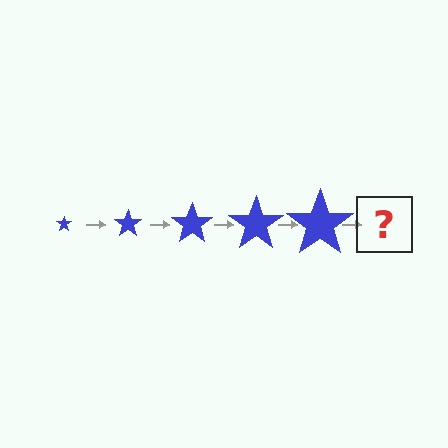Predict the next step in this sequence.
The next step is a blue star, larger than the previous one.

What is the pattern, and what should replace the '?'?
The pattern is that the star gets progressively larger each step. The '?' should be a blue star, larger than the previous one.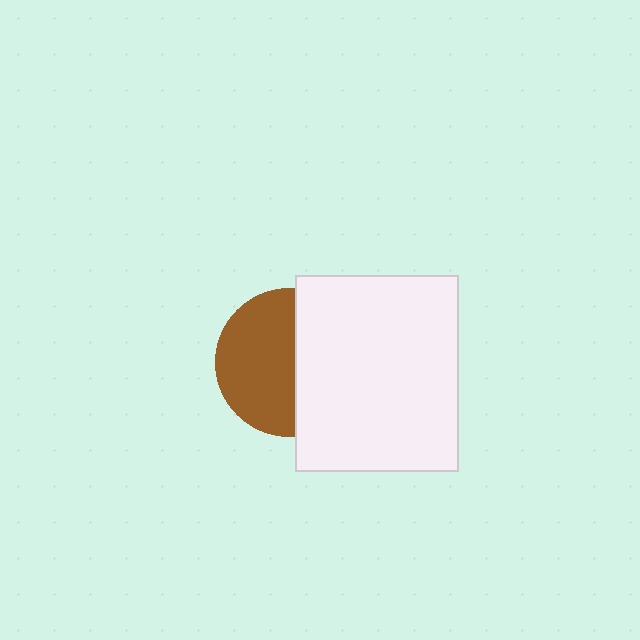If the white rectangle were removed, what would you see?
You would see the complete brown circle.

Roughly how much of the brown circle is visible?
About half of it is visible (roughly 55%).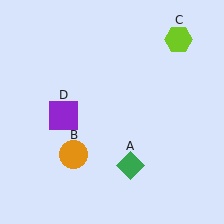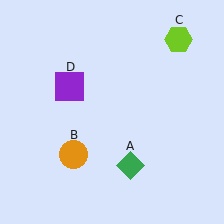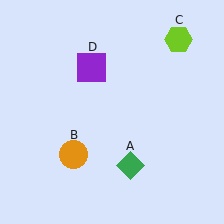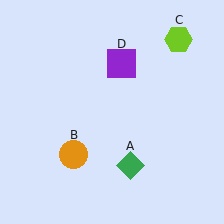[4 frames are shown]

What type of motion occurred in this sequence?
The purple square (object D) rotated clockwise around the center of the scene.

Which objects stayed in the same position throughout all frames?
Green diamond (object A) and orange circle (object B) and lime hexagon (object C) remained stationary.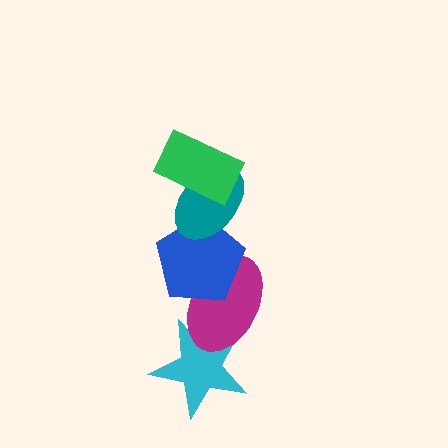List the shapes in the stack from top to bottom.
From top to bottom: the green rectangle, the teal ellipse, the blue pentagon, the magenta ellipse, the cyan star.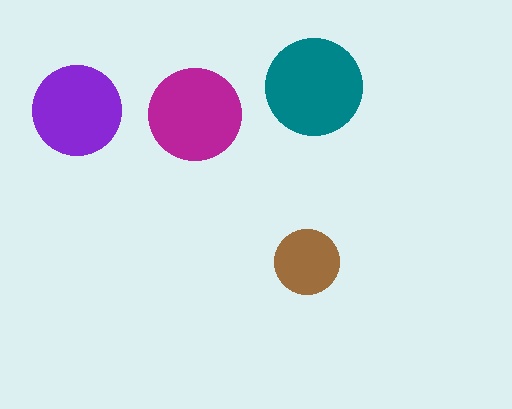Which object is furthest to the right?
The teal circle is rightmost.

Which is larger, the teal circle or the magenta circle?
The teal one.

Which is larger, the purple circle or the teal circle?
The teal one.